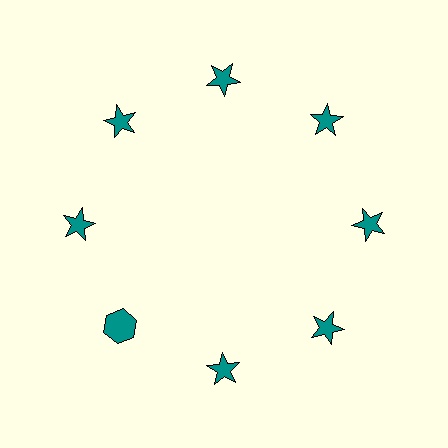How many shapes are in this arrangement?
There are 8 shapes arranged in a ring pattern.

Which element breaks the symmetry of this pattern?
The teal hexagon at roughly the 8 o'clock position breaks the symmetry. All other shapes are teal stars.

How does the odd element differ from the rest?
It has a different shape: hexagon instead of star.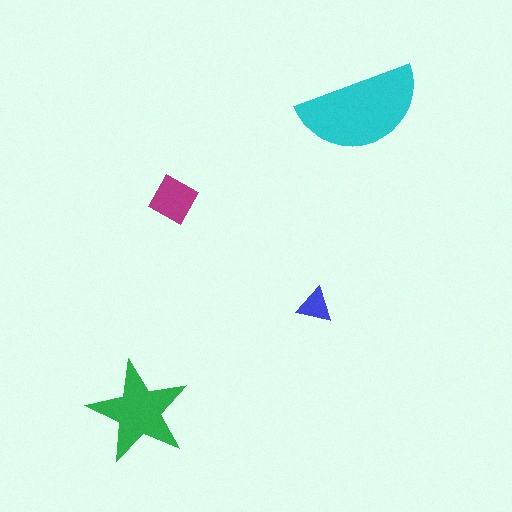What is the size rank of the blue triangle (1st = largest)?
4th.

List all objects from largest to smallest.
The cyan semicircle, the green star, the magenta diamond, the blue triangle.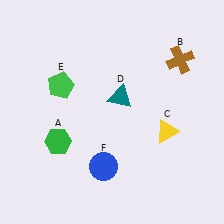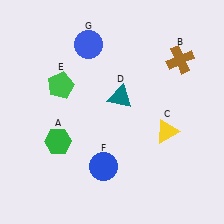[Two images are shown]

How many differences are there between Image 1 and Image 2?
There is 1 difference between the two images.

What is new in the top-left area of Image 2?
A blue circle (G) was added in the top-left area of Image 2.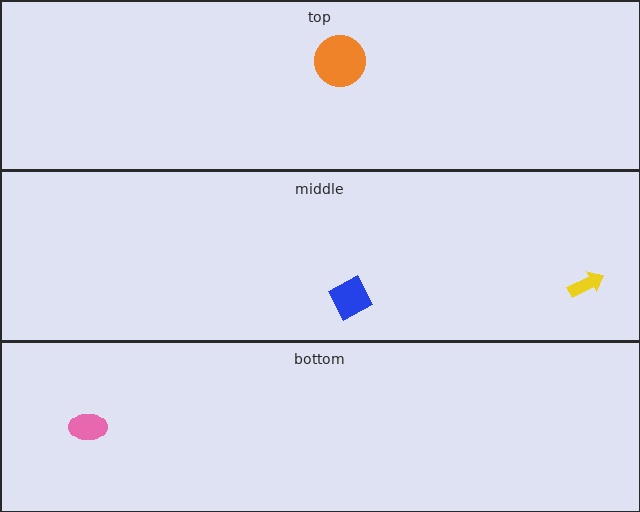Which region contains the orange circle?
The top region.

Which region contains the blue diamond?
The middle region.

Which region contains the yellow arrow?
The middle region.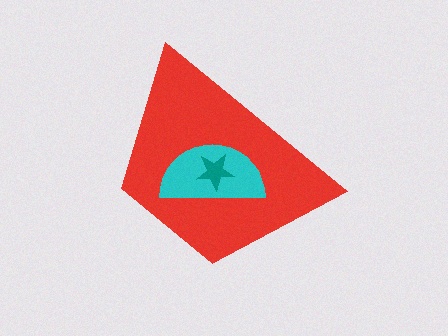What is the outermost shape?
The red trapezoid.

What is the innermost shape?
The teal star.